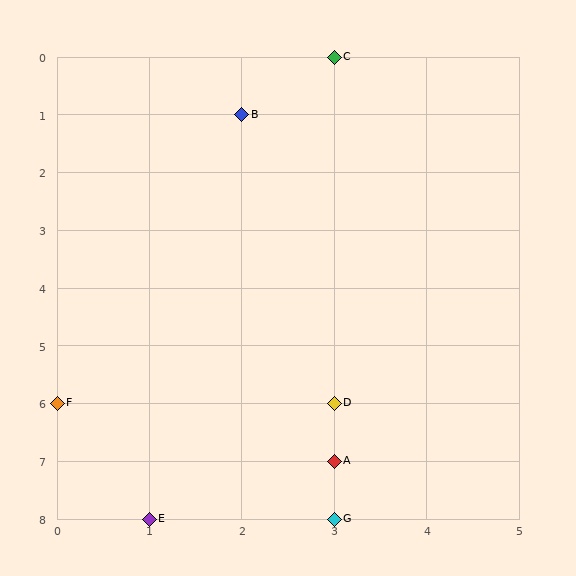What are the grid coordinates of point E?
Point E is at grid coordinates (1, 8).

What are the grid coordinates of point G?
Point G is at grid coordinates (3, 8).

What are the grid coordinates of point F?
Point F is at grid coordinates (0, 6).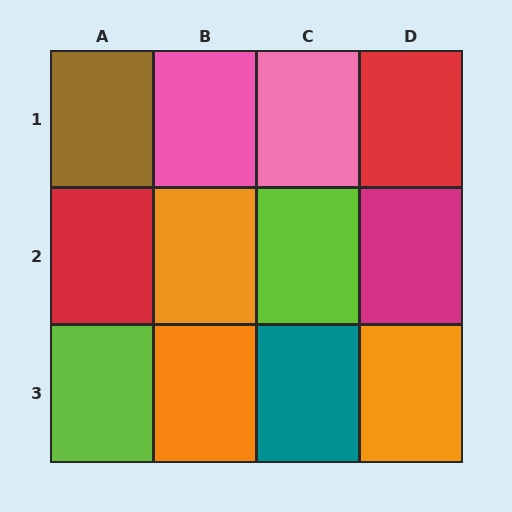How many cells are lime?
2 cells are lime.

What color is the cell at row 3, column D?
Orange.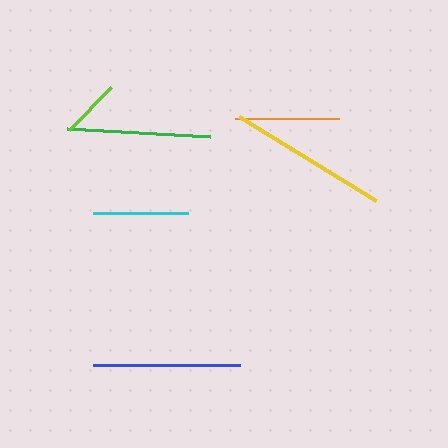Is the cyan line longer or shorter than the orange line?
The orange line is longer than the cyan line.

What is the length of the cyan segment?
The cyan segment is approximately 95 pixels long.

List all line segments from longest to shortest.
From longest to shortest: yellow, blue, green, orange, cyan, lime.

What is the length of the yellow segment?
The yellow segment is approximately 160 pixels long.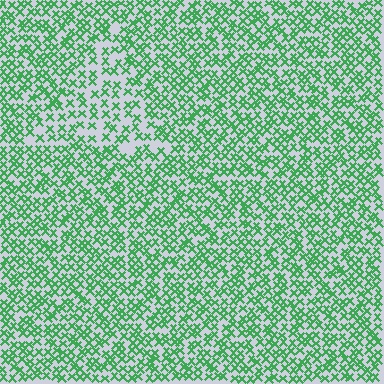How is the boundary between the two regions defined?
The boundary is defined by a change in element density (approximately 1.7x ratio). All elements are the same color, size, and shape.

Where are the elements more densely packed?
The elements are more densely packed outside the triangle boundary.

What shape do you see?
I see a triangle.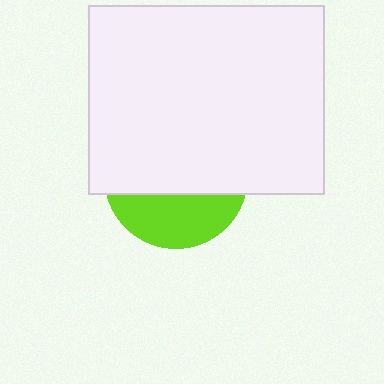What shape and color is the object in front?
The object in front is a white rectangle.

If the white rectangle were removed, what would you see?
You would see the complete lime circle.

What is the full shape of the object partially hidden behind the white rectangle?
The partially hidden object is a lime circle.